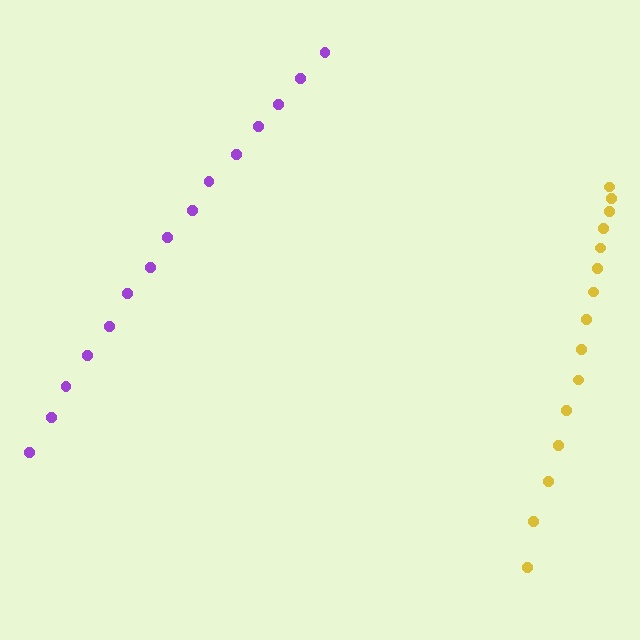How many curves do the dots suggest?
There are 2 distinct paths.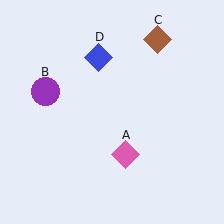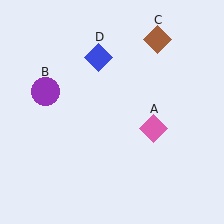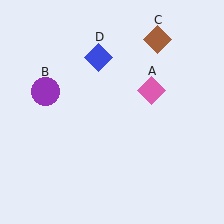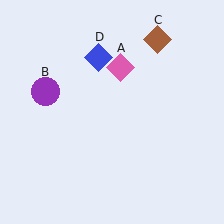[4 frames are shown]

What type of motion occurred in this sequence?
The pink diamond (object A) rotated counterclockwise around the center of the scene.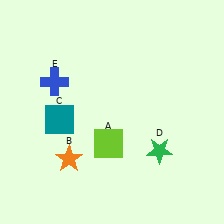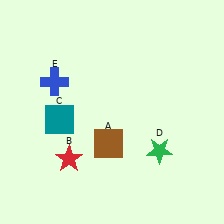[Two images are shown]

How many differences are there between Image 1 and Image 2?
There are 2 differences between the two images.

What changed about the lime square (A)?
In Image 1, A is lime. In Image 2, it changed to brown.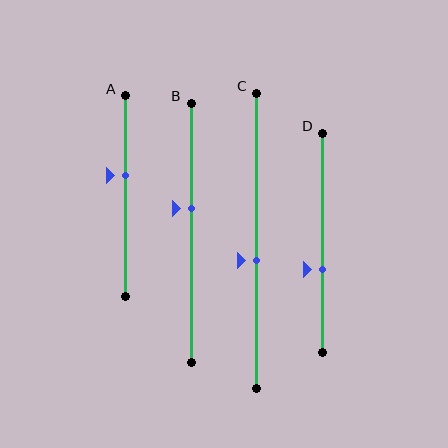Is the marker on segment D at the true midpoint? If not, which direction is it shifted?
No, the marker on segment D is shifted downward by about 12% of the segment length.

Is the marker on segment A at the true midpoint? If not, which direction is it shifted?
No, the marker on segment A is shifted upward by about 10% of the segment length.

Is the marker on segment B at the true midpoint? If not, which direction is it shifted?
No, the marker on segment B is shifted upward by about 9% of the segment length.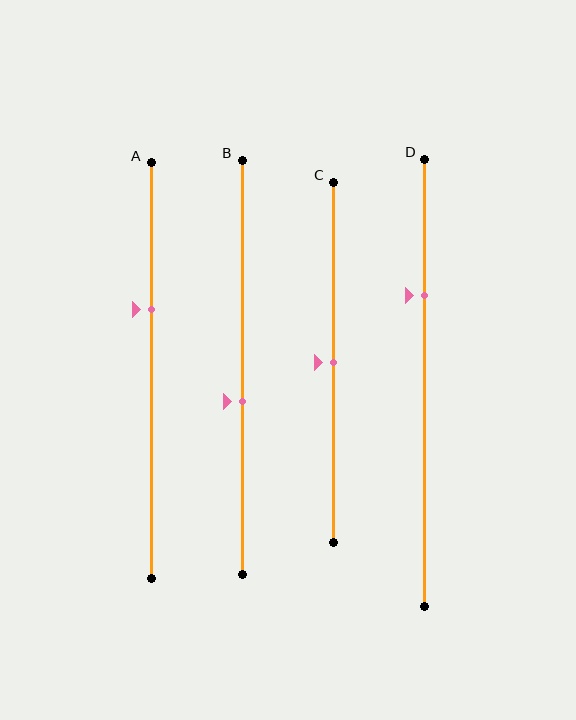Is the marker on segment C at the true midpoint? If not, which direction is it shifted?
Yes, the marker on segment C is at the true midpoint.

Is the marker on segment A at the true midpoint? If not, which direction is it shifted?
No, the marker on segment A is shifted upward by about 15% of the segment length.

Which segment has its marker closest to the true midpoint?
Segment C has its marker closest to the true midpoint.